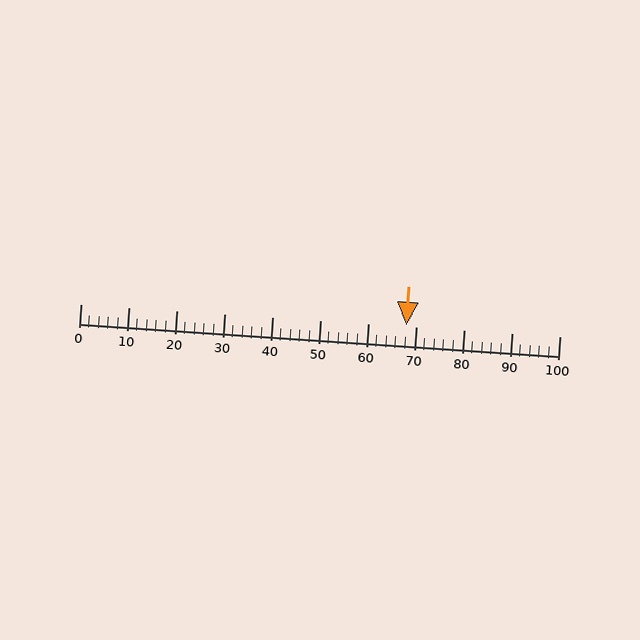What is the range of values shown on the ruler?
The ruler shows values from 0 to 100.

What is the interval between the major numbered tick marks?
The major tick marks are spaced 10 units apart.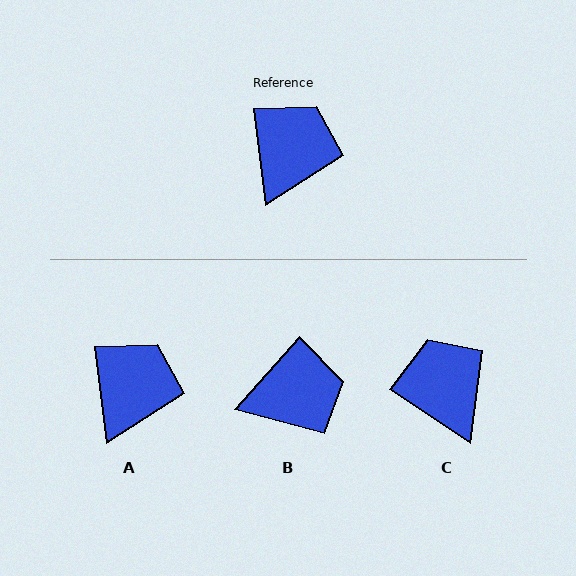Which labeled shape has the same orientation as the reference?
A.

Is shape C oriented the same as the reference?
No, it is off by about 50 degrees.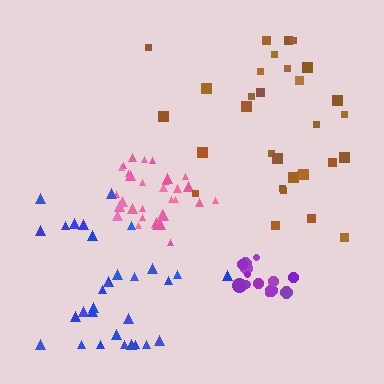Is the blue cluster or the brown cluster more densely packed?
Blue.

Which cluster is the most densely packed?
Pink.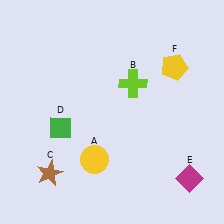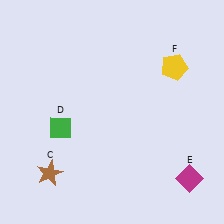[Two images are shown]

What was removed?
The yellow circle (A), the lime cross (B) were removed in Image 2.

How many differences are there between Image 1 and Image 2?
There are 2 differences between the two images.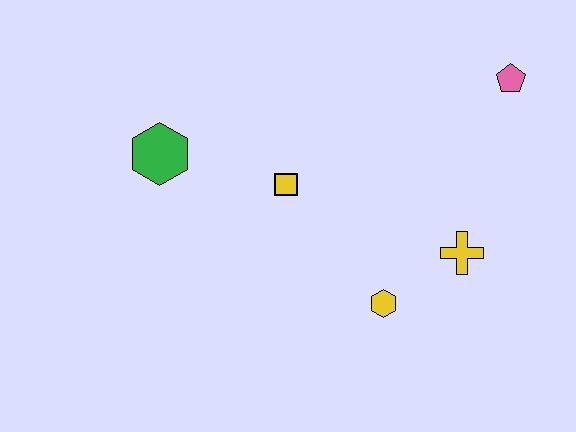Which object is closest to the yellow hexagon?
The yellow cross is closest to the yellow hexagon.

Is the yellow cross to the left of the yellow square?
No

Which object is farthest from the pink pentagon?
The green hexagon is farthest from the pink pentagon.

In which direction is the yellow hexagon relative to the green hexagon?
The yellow hexagon is to the right of the green hexagon.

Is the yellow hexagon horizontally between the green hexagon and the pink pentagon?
Yes